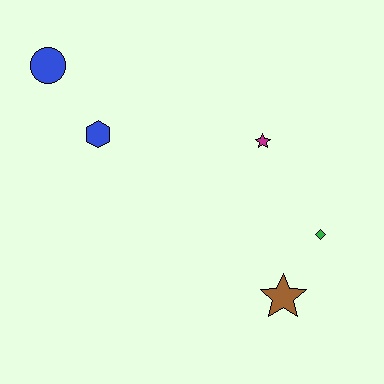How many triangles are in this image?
There are no triangles.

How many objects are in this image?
There are 5 objects.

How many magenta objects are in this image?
There is 1 magenta object.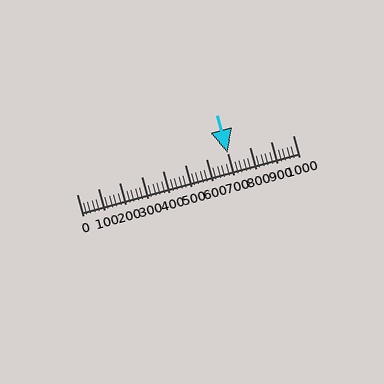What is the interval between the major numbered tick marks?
The major tick marks are spaced 100 units apart.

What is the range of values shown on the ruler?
The ruler shows values from 0 to 1000.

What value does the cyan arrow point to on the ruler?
The cyan arrow points to approximately 700.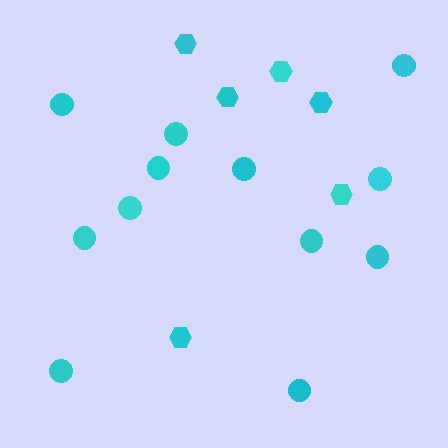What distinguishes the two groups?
There are 2 groups: one group of circles (12) and one group of hexagons (6).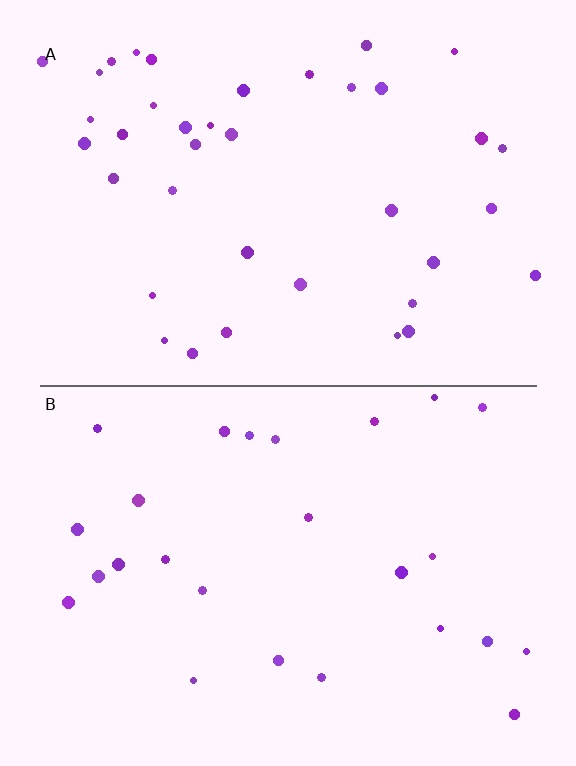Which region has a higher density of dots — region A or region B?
A (the top).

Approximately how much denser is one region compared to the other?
Approximately 1.5× — region A over region B.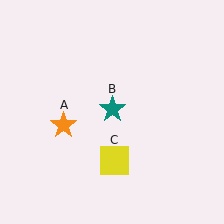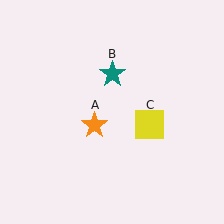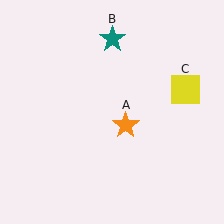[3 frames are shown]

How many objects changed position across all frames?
3 objects changed position: orange star (object A), teal star (object B), yellow square (object C).